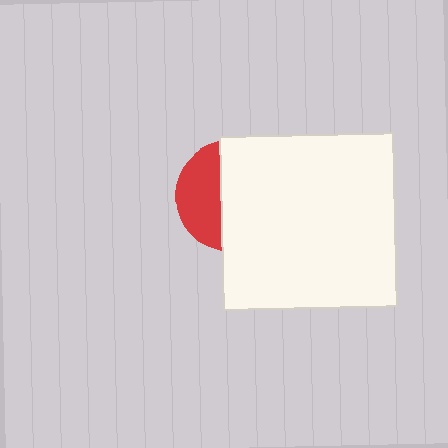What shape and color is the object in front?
The object in front is a white square.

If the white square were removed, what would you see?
You would see the complete red circle.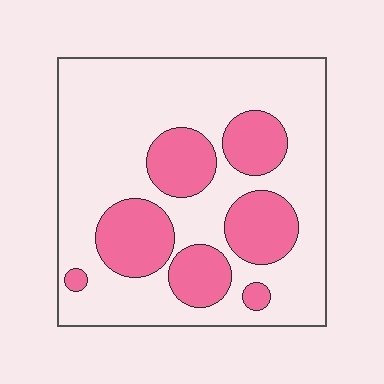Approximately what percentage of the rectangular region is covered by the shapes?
Approximately 30%.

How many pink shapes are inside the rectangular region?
7.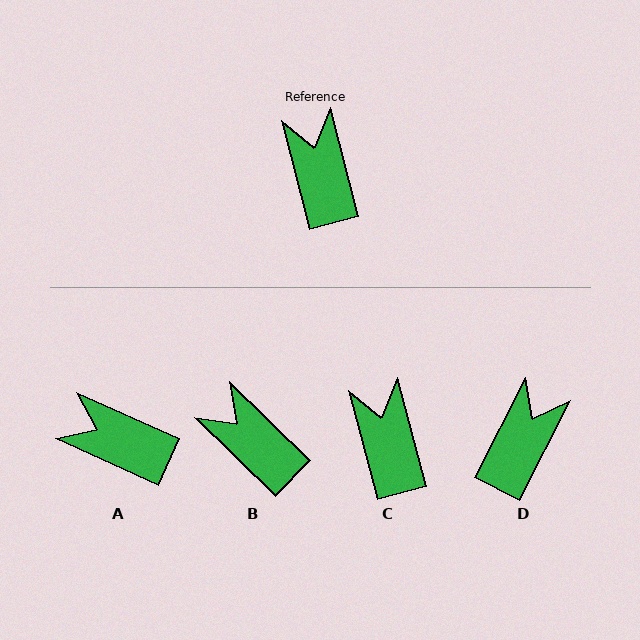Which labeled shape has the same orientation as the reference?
C.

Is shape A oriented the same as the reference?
No, it is off by about 51 degrees.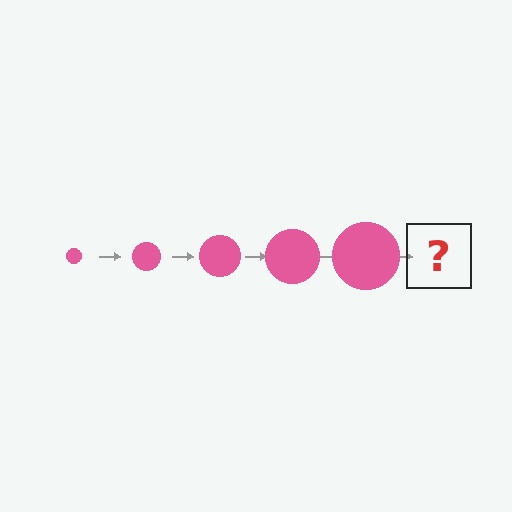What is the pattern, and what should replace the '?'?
The pattern is that the circle gets progressively larger each step. The '?' should be a pink circle, larger than the previous one.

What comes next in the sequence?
The next element should be a pink circle, larger than the previous one.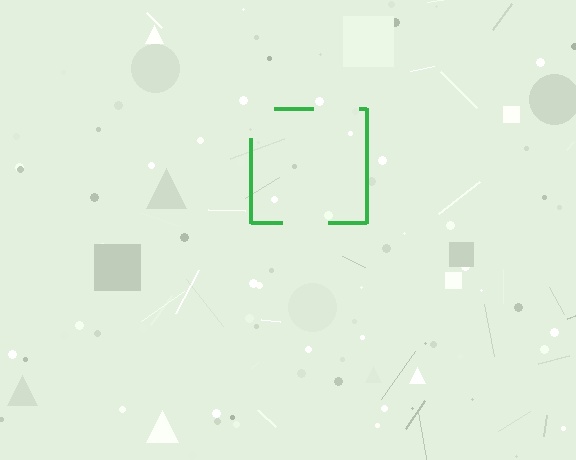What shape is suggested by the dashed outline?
The dashed outline suggests a square.